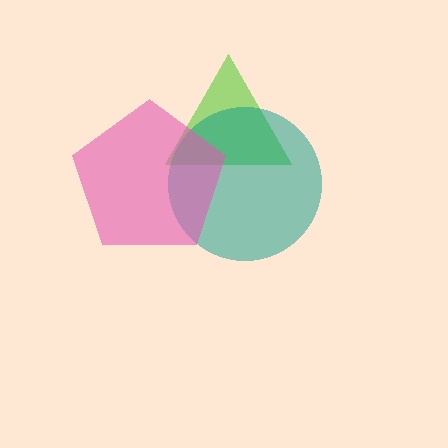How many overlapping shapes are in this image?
There are 3 overlapping shapes in the image.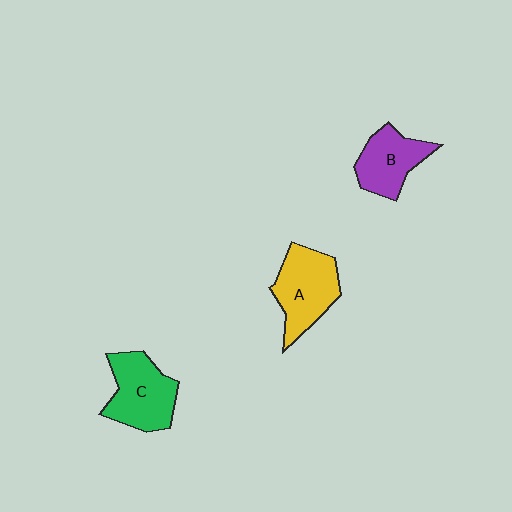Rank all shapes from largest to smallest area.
From largest to smallest: A (yellow), C (green), B (purple).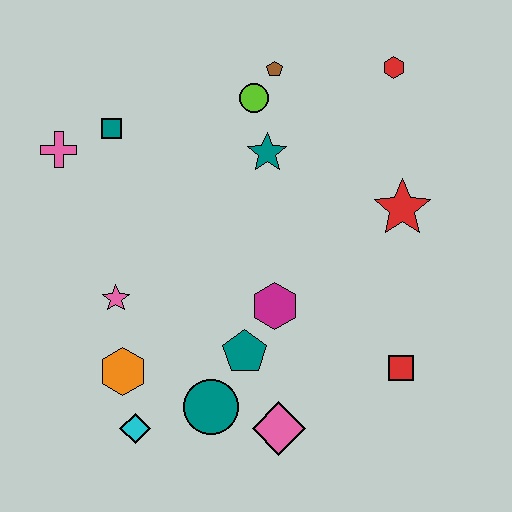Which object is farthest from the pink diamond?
The red hexagon is farthest from the pink diamond.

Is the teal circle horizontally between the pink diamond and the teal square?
Yes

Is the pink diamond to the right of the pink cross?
Yes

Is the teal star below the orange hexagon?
No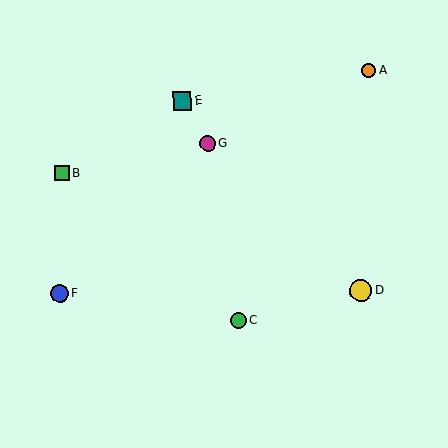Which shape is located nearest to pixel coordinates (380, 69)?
The orange circle (labeled A) at (368, 71) is nearest to that location.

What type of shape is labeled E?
Shape E is a teal square.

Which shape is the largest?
The yellow circle (labeled D) is the largest.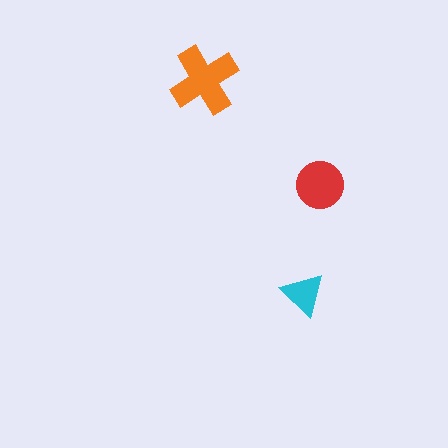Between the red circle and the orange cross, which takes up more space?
The orange cross.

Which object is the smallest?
The cyan triangle.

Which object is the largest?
The orange cross.